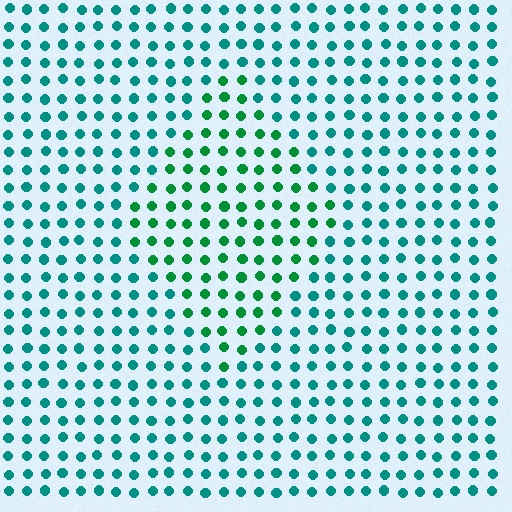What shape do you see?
I see a diamond.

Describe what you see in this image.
The image is filled with small teal elements in a uniform arrangement. A diamond-shaped region is visible where the elements are tinted to a slightly different hue, forming a subtle color boundary.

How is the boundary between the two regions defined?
The boundary is defined purely by a slight shift in hue (about 33 degrees). Spacing, size, and orientation are identical on both sides.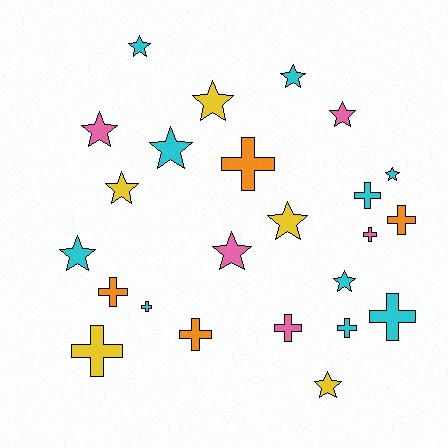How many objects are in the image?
There are 24 objects.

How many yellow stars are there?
There are 4 yellow stars.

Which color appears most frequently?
Cyan, with 10 objects.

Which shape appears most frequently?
Star, with 13 objects.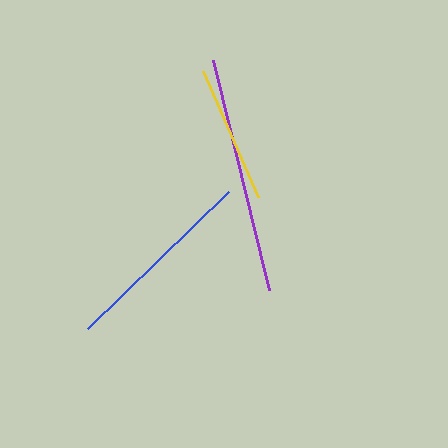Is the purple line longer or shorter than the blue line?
The purple line is longer than the blue line.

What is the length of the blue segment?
The blue segment is approximately 197 pixels long.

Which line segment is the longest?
The purple line is the longest at approximately 237 pixels.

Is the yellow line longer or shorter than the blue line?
The blue line is longer than the yellow line.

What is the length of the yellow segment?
The yellow segment is approximately 137 pixels long.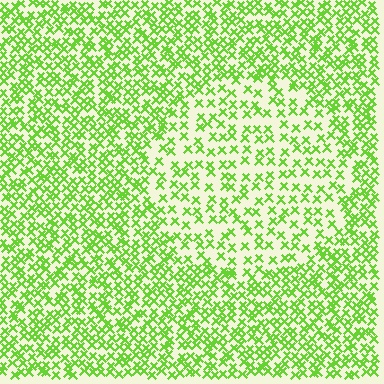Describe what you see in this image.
The image contains small lime elements arranged at two different densities. A circle-shaped region is visible where the elements are less densely packed than the surrounding area.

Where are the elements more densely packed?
The elements are more densely packed outside the circle boundary.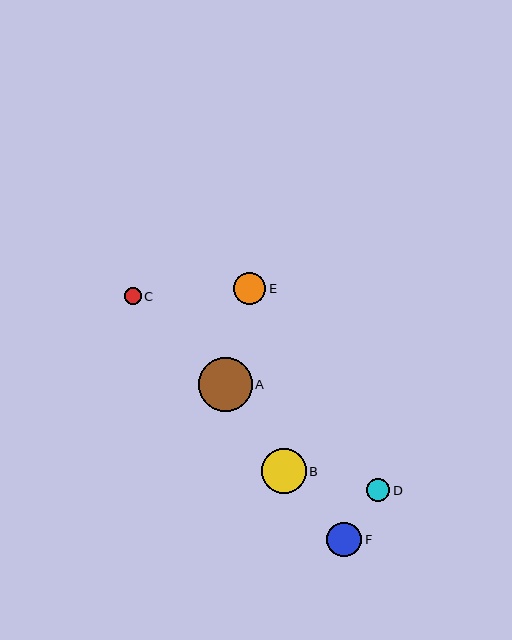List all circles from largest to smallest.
From largest to smallest: A, B, F, E, D, C.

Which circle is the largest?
Circle A is the largest with a size of approximately 54 pixels.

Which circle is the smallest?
Circle C is the smallest with a size of approximately 17 pixels.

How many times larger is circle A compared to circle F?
Circle A is approximately 1.6 times the size of circle F.